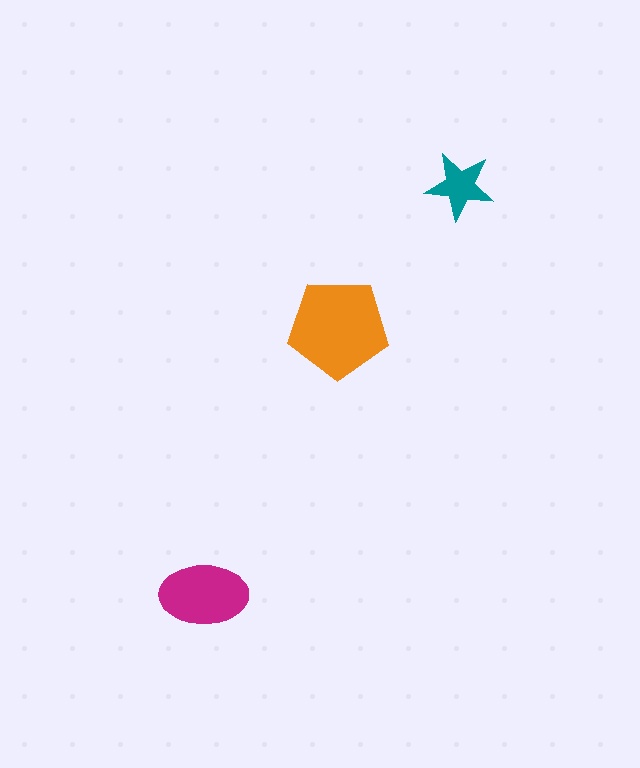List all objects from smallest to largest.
The teal star, the magenta ellipse, the orange pentagon.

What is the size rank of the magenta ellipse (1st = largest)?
2nd.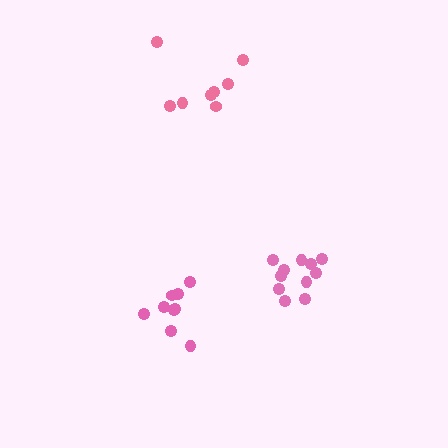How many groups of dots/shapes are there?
There are 3 groups.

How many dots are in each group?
Group 1: 8 dots, Group 2: 11 dots, Group 3: 9 dots (28 total).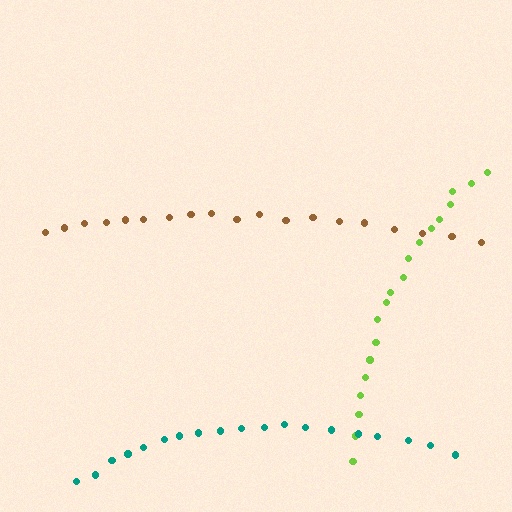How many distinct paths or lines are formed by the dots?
There are 3 distinct paths.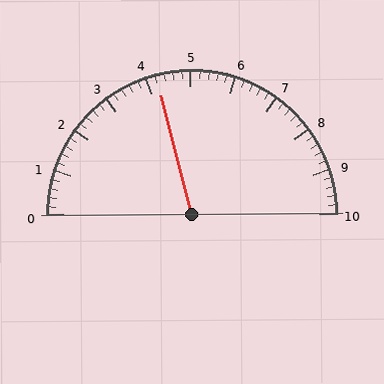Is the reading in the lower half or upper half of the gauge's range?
The reading is in the lower half of the range (0 to 10).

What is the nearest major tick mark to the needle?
The nearest major tick mark is 4.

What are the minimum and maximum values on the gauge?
The gauge ranges from 0 to 10.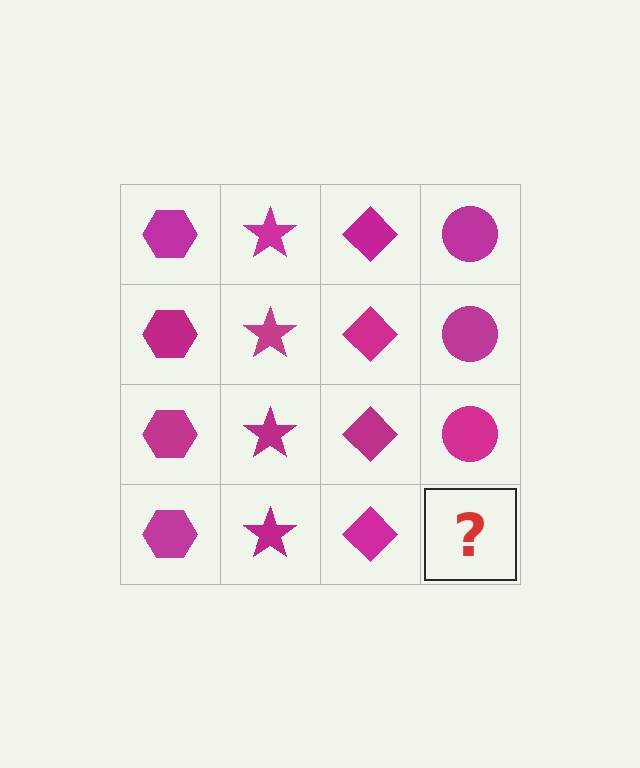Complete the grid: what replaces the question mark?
The question mark should be replaced with a magenta circle.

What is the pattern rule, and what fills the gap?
The rule is that each column has a consistent shape. The gap should be filled with a magenta circle.